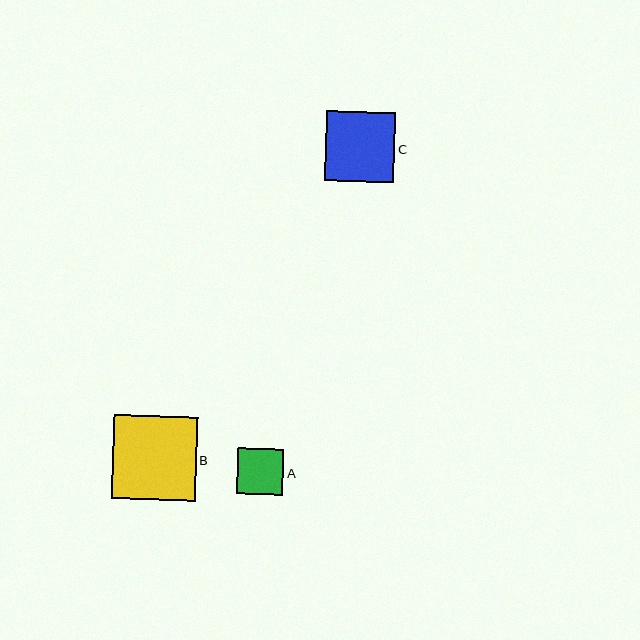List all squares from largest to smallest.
From largest to smallest: B, C, A.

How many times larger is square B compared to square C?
Square B is approximately 1.2 times the size of square C.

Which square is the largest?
Square B is the largest with a size of approximately 84 pixels.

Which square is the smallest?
Square A is the smallest with a size of approximately 46 pixels.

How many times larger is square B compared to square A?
Square B is approximately 1.8 times the size of square A.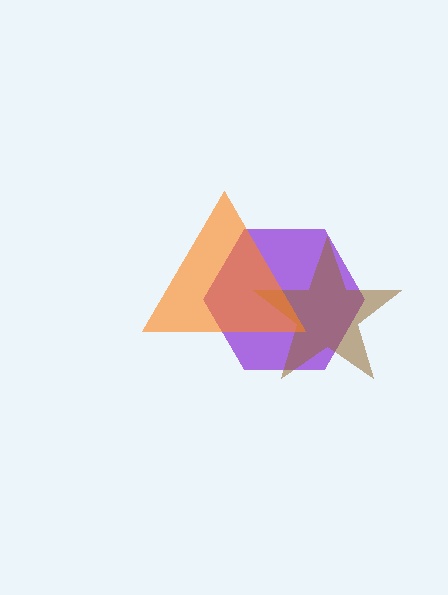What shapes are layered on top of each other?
The layered shapes are: a purple hexagon, a brown star, an orange triangle.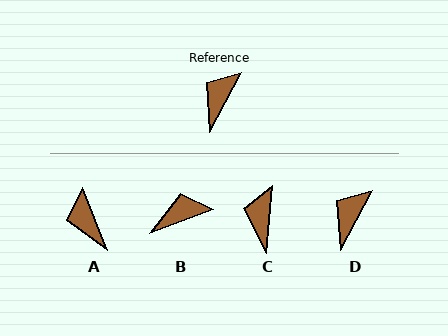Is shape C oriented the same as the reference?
No, it is off by about 22 degrees.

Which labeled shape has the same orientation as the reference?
D.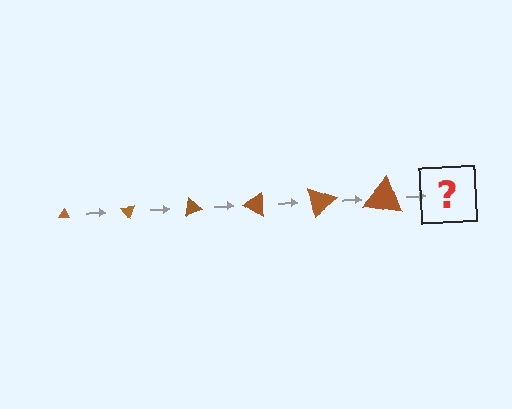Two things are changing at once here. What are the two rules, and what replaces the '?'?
The two rules are that the triangle grows larger each step and it rotates 50 degrees each step. The '?' should be a triangle, larger than the previous one and rotated 300 degrees from the start.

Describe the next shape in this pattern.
It should be a triangle, larger than the previous one and rotated 300 degrees from the start.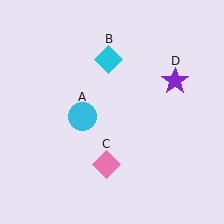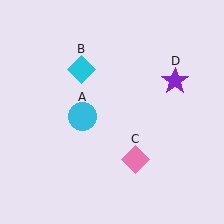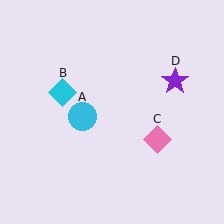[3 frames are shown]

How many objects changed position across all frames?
2 objects changed position: cyan diamond (object B), pink diamond (object C).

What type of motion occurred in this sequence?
The cyan diamond (object B), pink diamond (object C) rotated counterclockwise around the center of the scene.